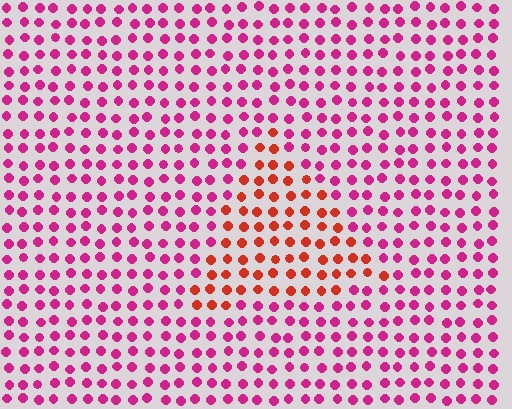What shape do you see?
I see a triangle.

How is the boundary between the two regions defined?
The boundary is defined purely by a slight shift in hue (about 42 degrees). Spacing, size, and orientation are identical on both sides.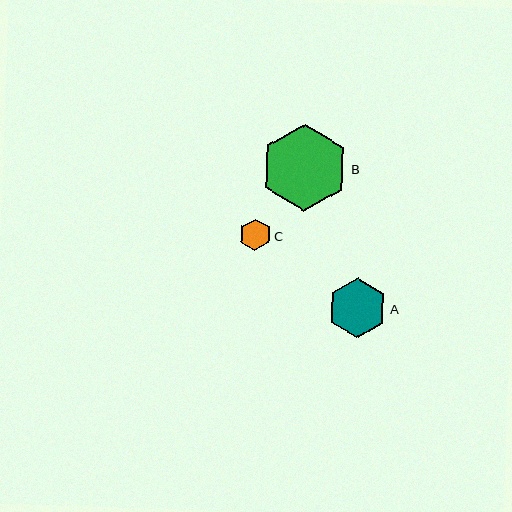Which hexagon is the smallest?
Hexagon C is the smallest with a size of approximately 32 pixels.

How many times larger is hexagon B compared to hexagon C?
Hexagon B is approximately 2.8 times the size of hexagon C.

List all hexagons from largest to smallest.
From largest to smallest: B, A, C.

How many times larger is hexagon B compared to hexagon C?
Hexagon B is approximately 2.8 times the size of hexagon C.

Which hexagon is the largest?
Hexagon B is the largest with a size of approximately 87 pixels.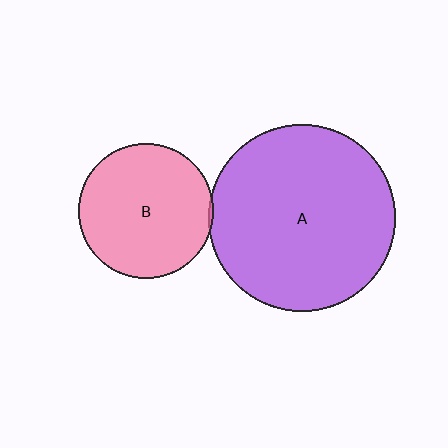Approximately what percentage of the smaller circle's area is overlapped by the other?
Approximately 5%.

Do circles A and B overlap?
Yes.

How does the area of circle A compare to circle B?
Approximately 1.9 times.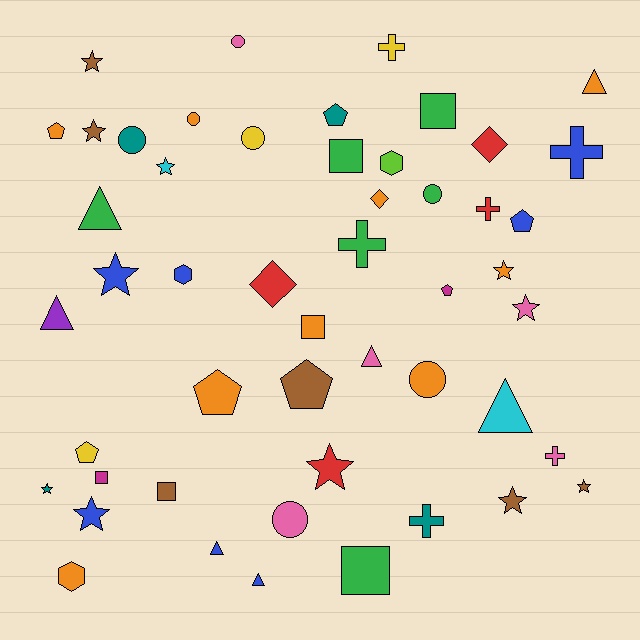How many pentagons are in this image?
There are 7 pentagons.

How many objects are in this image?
There are 50 objects.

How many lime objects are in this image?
There is 1 lime object.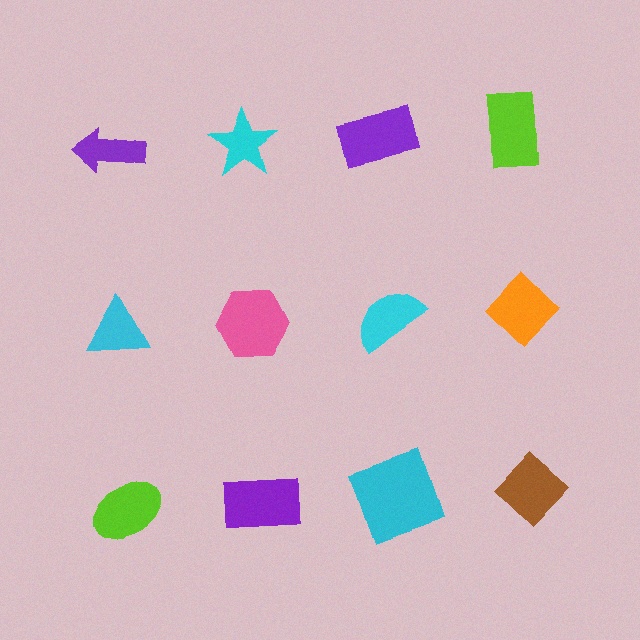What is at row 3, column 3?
A cyan square.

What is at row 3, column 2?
A purple rectangle.